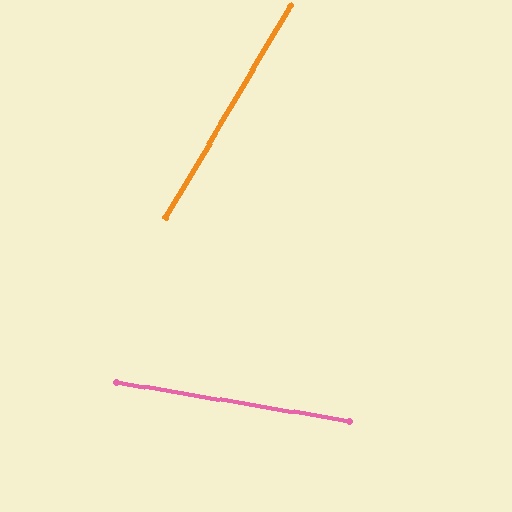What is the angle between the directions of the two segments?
Approximately 69 degrees.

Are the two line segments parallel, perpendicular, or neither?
Neither parallel nor perpendicular — they differ by about 69°.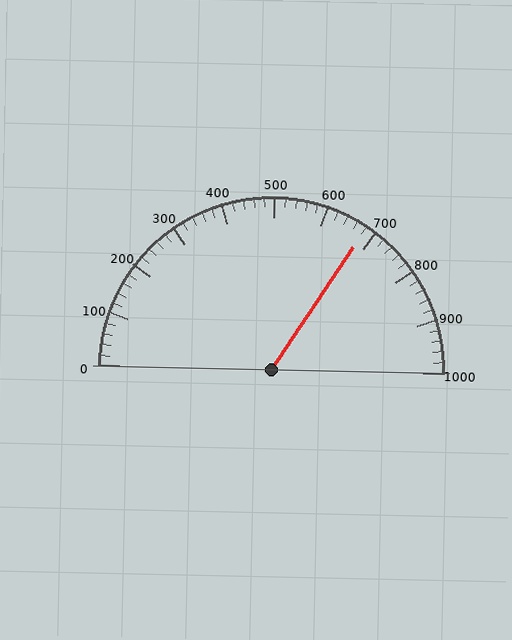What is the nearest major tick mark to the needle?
The nearest major tick mark is 700.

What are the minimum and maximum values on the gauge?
The gauge ranges from 0 to 1000.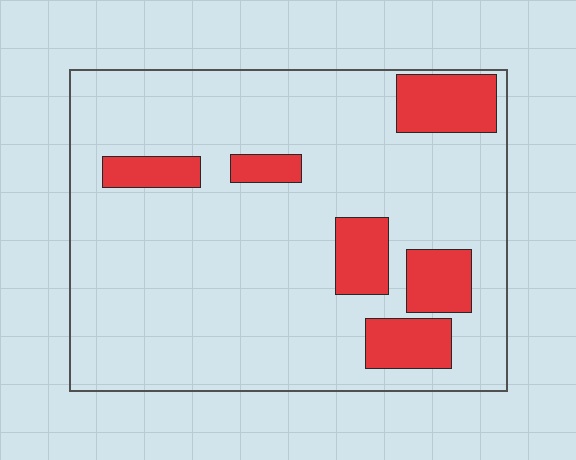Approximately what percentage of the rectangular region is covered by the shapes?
Approximately 15%.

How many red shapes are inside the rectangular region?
6.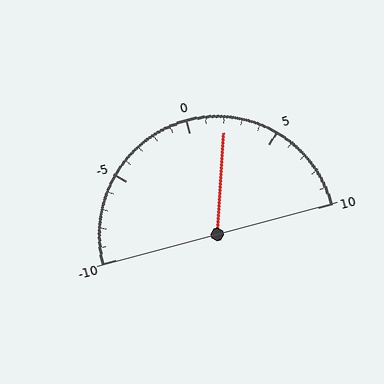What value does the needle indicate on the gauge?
The needle indicates approximately 2.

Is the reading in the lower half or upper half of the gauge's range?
The reading is in the upper half of the range (-10 to 10).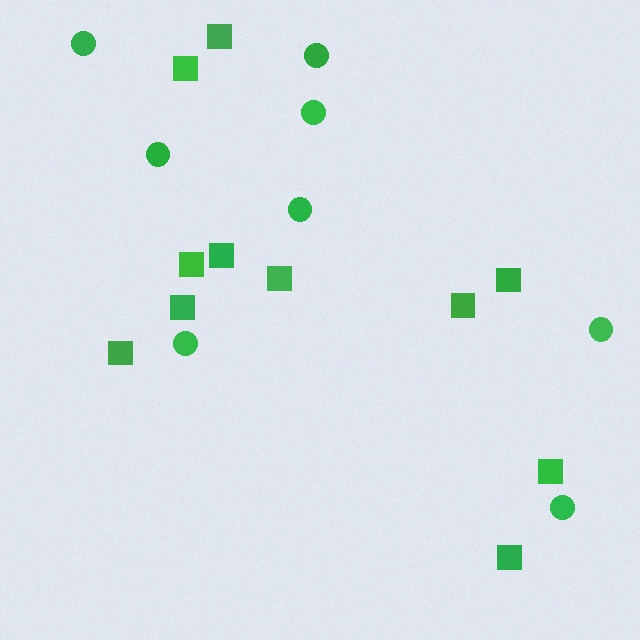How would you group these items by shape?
There are 2 groups: one group of circles (8) and one group of squares (11).